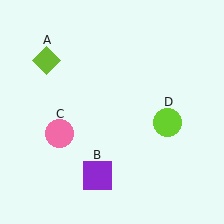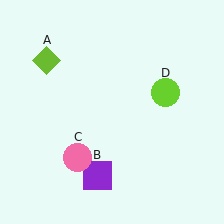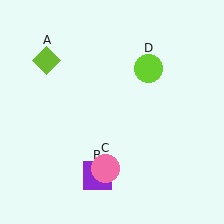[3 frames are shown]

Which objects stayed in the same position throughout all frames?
Lime diamond (object A) and purple square (object B) remained stationary.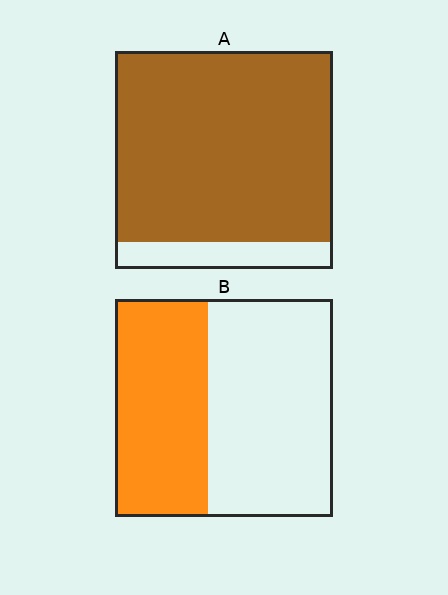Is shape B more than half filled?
No.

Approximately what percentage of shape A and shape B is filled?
A is approximately 90% and B is approximately 45%.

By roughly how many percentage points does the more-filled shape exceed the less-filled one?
By roughly 45 percentage points (A over B).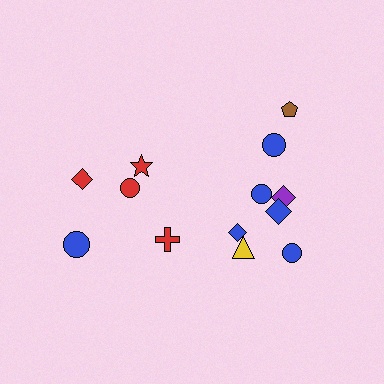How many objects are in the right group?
There are 8 objects.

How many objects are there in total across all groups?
There are 13 objects.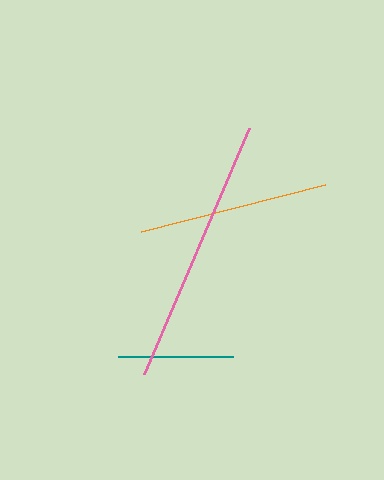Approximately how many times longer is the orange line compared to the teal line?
The orange line is approximately 1.7 times the length of the teal line.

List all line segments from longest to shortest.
From longest to shortest: pink, orange, teal.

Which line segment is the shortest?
The teal line is the shortest at approximately 115 pixels.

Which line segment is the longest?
The pink line is the longest at approximately 268 pixels.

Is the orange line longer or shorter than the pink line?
The pink line is longer than the orange line.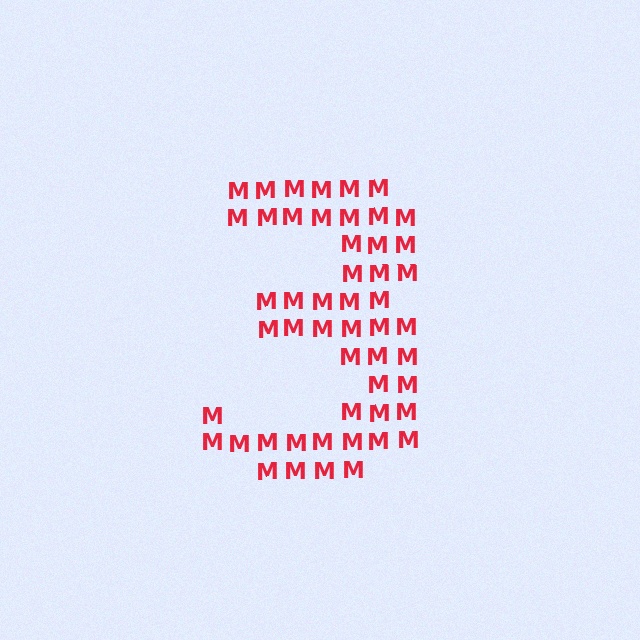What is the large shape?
The large shape is the digit 3.